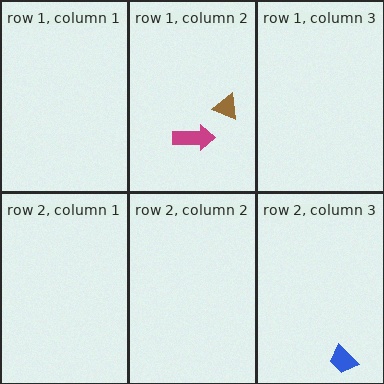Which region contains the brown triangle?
The row 1, column 2 region.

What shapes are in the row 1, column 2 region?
The brown triangle, the magenta arrow.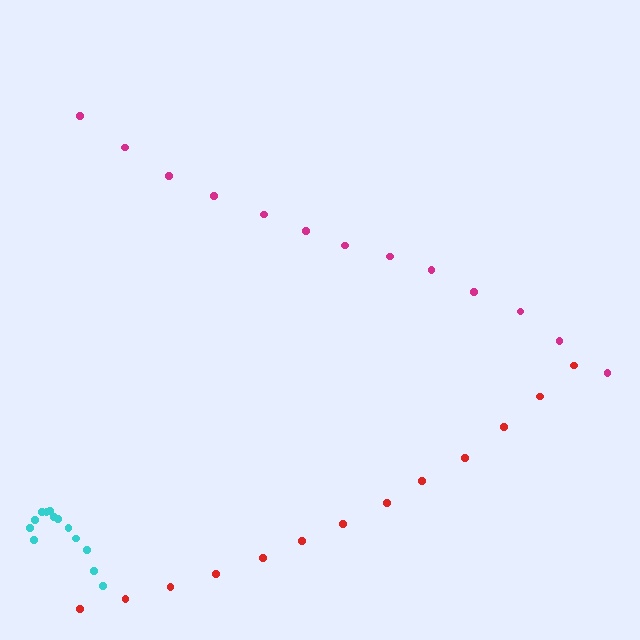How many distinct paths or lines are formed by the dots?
There are 3 distinct paths.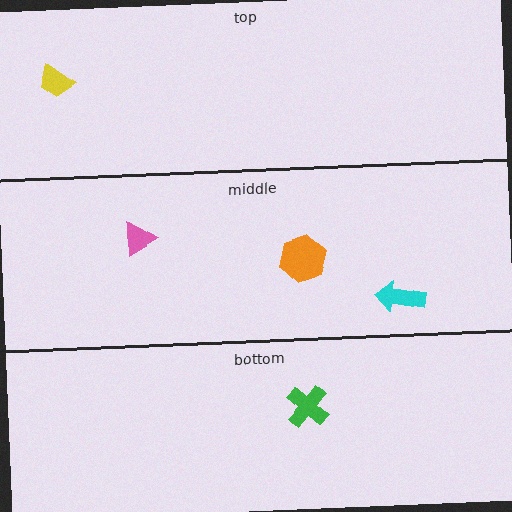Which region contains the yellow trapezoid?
The top region.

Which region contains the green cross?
The bottom region.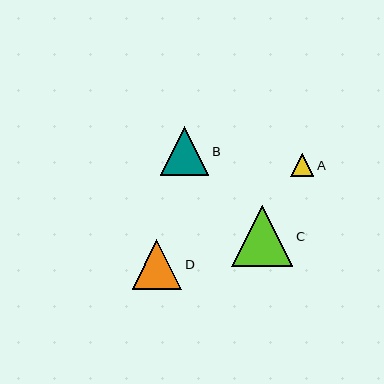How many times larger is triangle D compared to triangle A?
Triangle D is approximately 2.2 times the size of triangle A.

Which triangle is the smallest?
Triangle A is the smallest with a size of approximately 23 pixels.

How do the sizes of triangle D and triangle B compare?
Triangle D and triangle B are approximately the same size.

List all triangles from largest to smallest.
From largest to smallest: C, D, B, A.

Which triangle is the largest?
Triangle C is the largest with a size of approximately 61 pixels.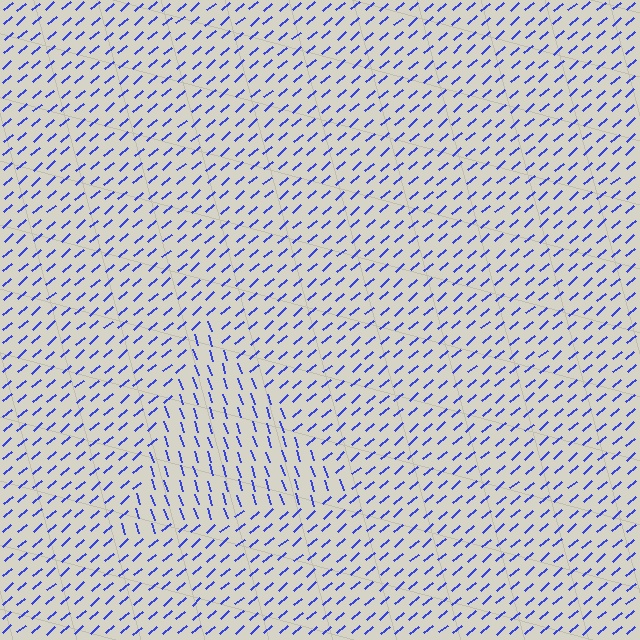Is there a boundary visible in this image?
Yes, there is a texture boundary formed by a change in line orientation.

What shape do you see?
I see a triangle.